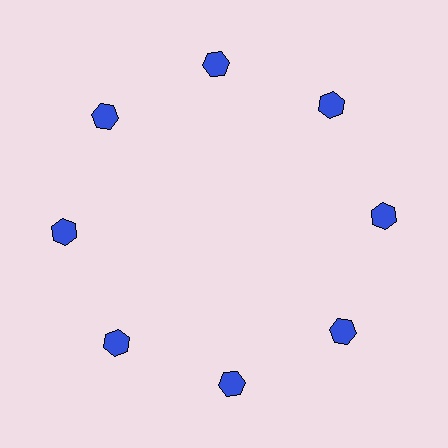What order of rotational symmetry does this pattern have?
This pattern has 8-fold rotational symmetry.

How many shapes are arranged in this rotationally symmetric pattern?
There are 8 shapes, arranged in 8 groups of 1.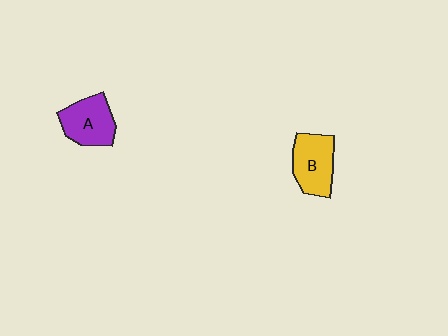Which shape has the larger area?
Shape B (yellow).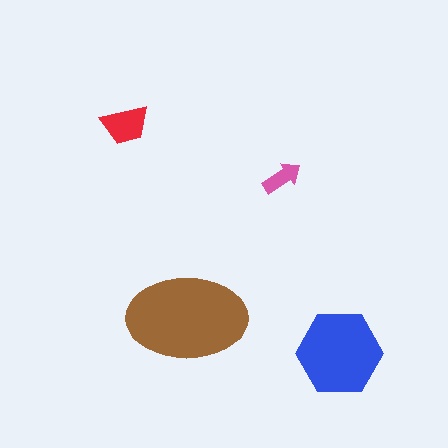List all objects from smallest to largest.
The pink arrow, the red trapezoid, the blue hexagon, the brown ellipse.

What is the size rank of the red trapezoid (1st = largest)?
3rd.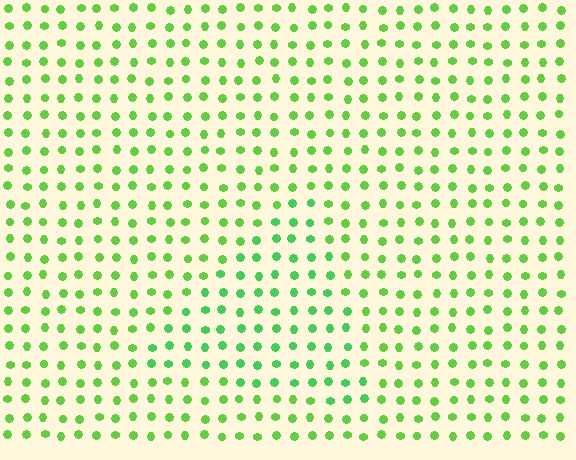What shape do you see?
I see a triangle.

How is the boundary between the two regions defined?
The boundary is defined purely by a slight shift in hue (about 23 degrees). Spacing, size, and orientation are identical on both sides.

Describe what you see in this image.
The image is filled with small lime elements in a uniform arrangement. A triangle-shaped region is visible where the elements are tinted to a slightly different hue, forming a subtle color boundary.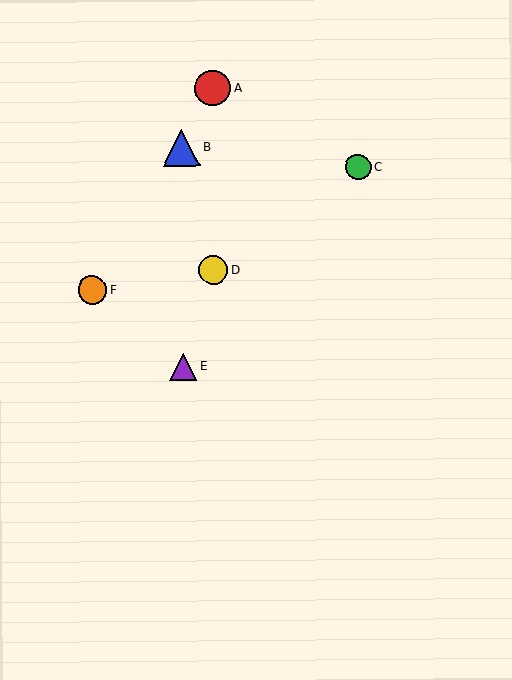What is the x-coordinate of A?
Object A is at x≈213.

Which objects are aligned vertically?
Objects B, E are aligned vertically.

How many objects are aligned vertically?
2 objects (B, E) are aligned vertically.